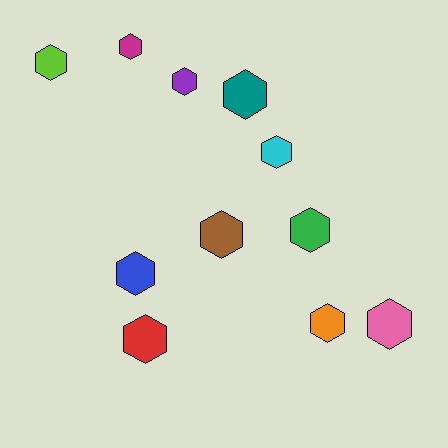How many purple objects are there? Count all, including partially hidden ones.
There is 1 purple object.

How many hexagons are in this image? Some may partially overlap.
There are 11 hexagons.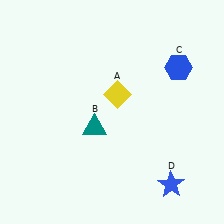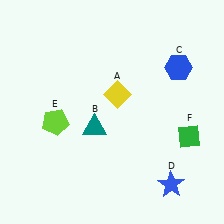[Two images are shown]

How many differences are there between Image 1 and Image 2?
There are 2 differences between the two images.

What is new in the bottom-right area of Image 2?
A green diamond (F) was added in the bottom-right area of Image 2.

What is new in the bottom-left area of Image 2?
A lime pentagon (E) was added in the bottom-left area of Image 2.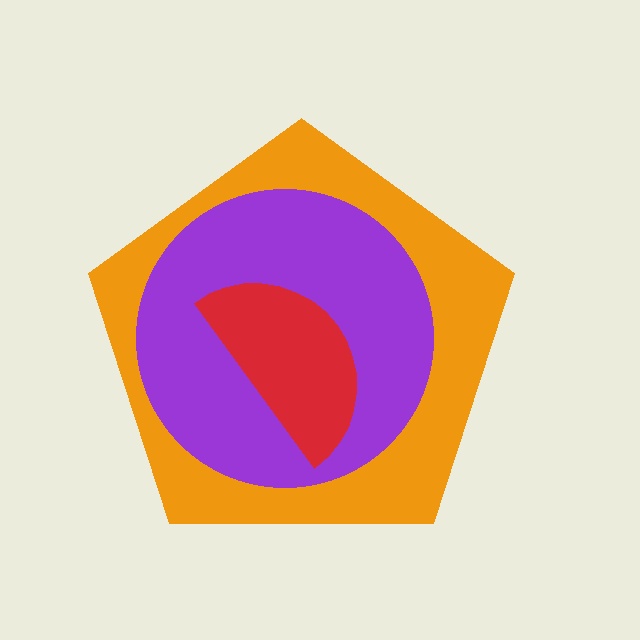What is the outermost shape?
The orange pentagon.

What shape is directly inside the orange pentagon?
The purple circle.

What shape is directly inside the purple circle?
The red semicircle.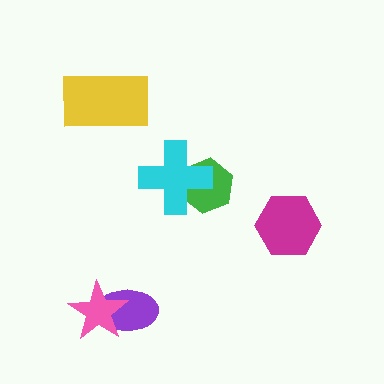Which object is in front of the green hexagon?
The cyan cross is in front of the green hexagon.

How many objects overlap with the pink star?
1 object overlaps with the pink star.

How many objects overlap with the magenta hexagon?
0 objects overlap with the magenta hexagon.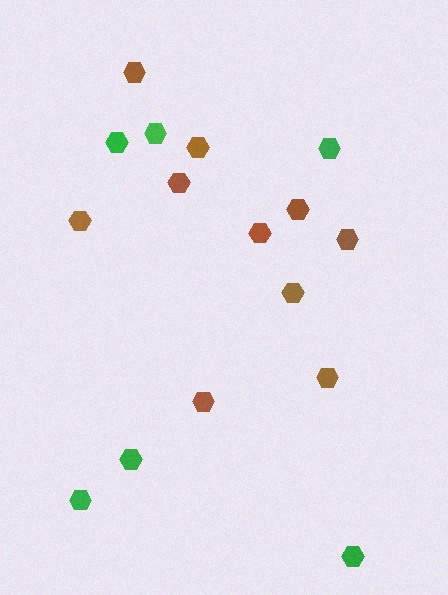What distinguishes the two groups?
There are 2 groups: one group of brown hexagons (10) and one group of green hexagons (6).